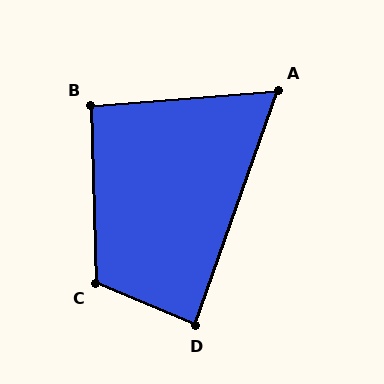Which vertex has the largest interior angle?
C, at approximately 114 degrees.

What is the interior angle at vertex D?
Approximately 87 degrees (approximately right).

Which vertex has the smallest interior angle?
A, at approximately 66 degrees.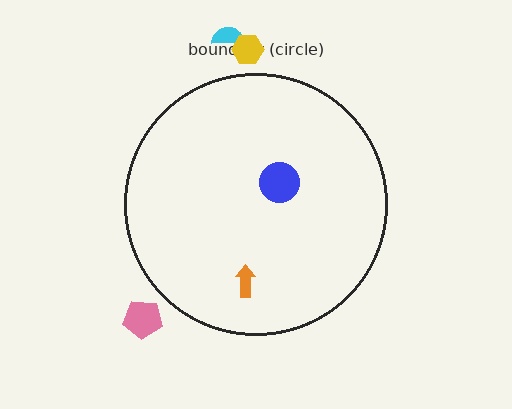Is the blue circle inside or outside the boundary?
Inside.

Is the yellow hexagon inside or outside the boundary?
Outside.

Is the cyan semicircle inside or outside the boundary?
Outside.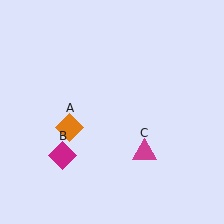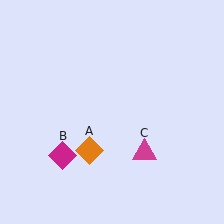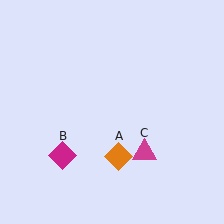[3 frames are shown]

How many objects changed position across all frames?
1 object changed position: orange diamond (object A).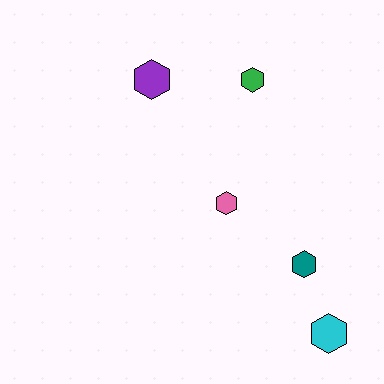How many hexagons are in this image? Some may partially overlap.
There are 5 hexagons.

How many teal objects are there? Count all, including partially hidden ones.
There is 1 teal object.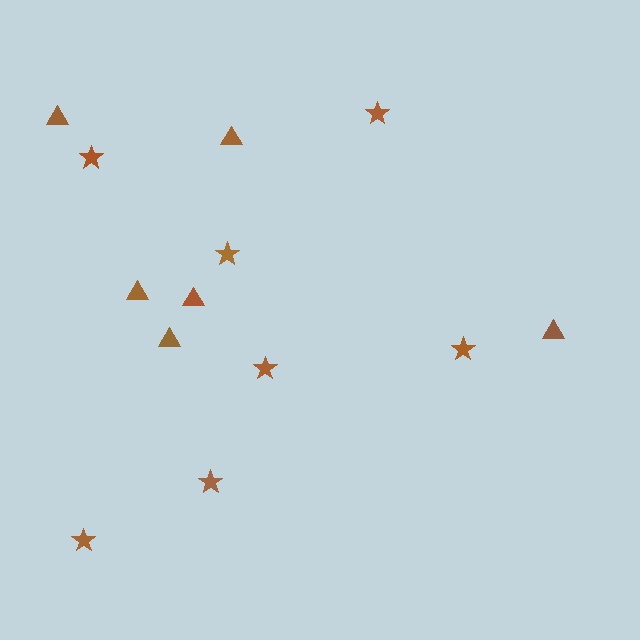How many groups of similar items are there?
There are 2 groups: one group of stars (7) and one group of triangles (6).